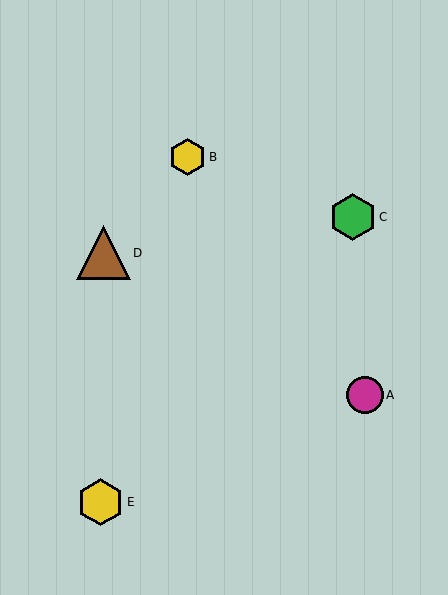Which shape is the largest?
The brown triangle (labeled D) is the largest.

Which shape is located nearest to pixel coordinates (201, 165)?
The yellow hexagon (labeled B) at (188, 157) is nearest to that location.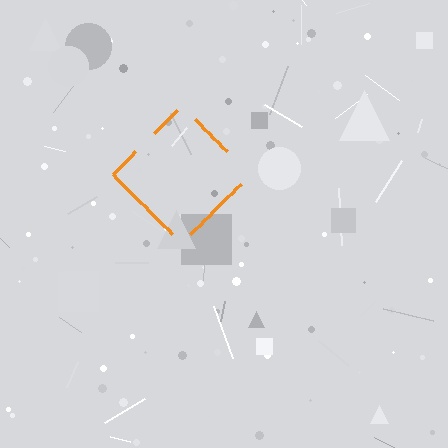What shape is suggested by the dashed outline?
The dashed outline suggests a diamond.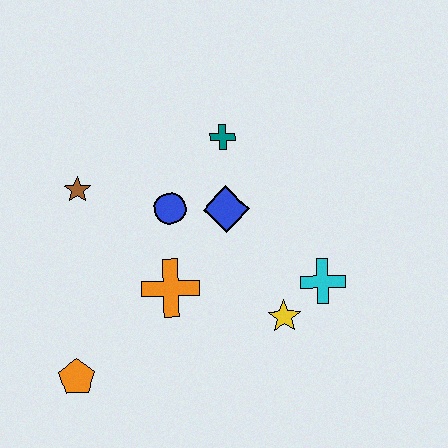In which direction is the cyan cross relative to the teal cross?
The cyan cross is below the teal cross.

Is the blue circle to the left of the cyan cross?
Yes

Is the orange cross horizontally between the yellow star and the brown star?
Yes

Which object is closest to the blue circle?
The blue diamond is closest to the blue circle.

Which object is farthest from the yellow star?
The brown star is farthest from the yellow star.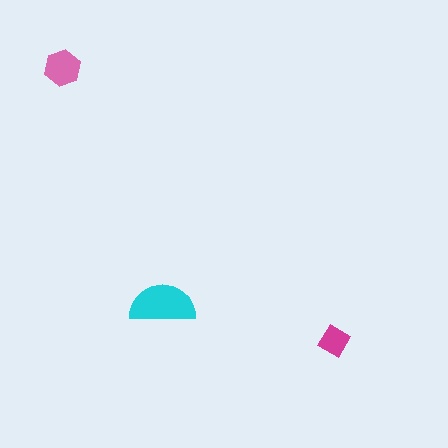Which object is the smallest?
The magenta diamond.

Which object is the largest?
The cyan semicircle.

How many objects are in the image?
There are 3 objects in the image.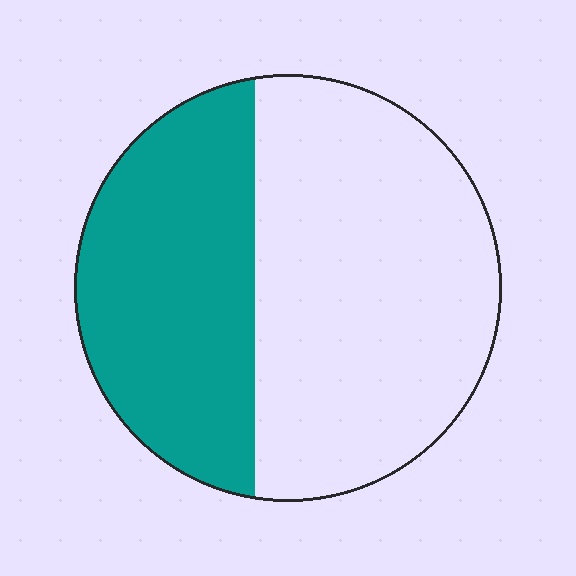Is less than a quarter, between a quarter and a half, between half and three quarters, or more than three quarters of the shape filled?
Between a quarter and a half.